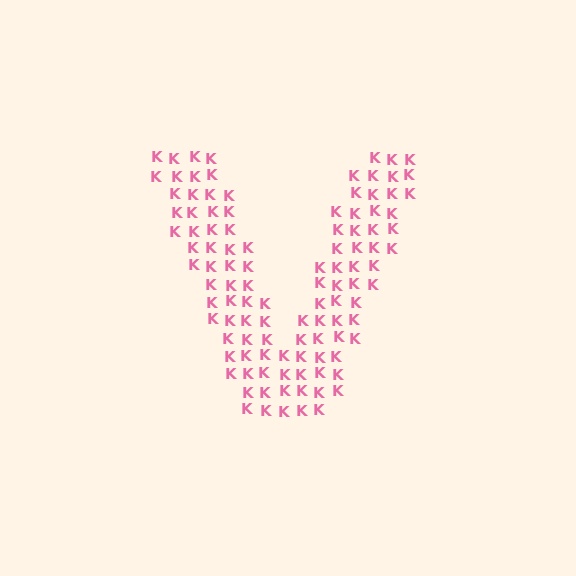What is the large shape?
The large shape is the letter V.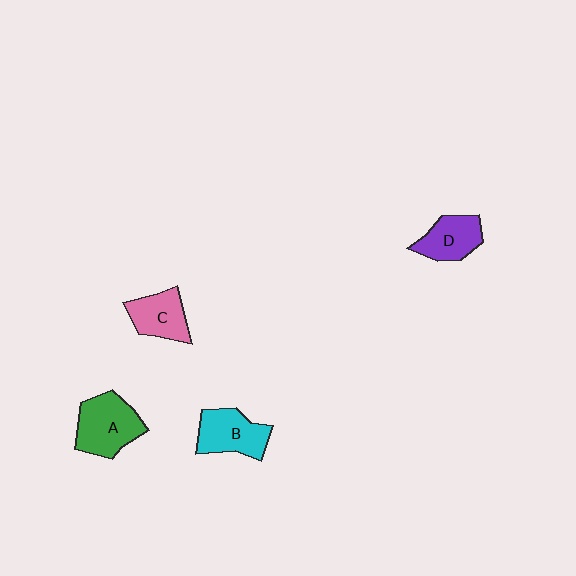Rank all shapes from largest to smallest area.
From largest to smallest: A (green), B (cyan), C (pink), D (purple).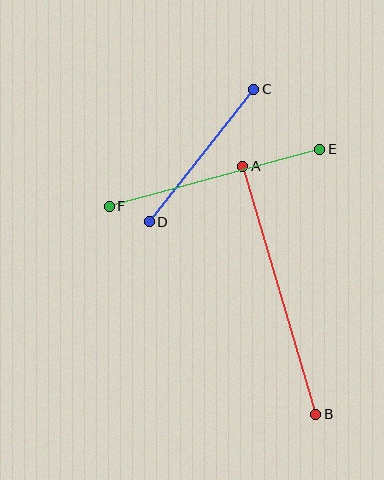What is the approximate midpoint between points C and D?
The midpoint is at approximately (201, 156) pixels.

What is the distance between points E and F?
The distance is approximately 218 pixels.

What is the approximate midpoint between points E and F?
The midpoint is at approximately (214, 178) pixels.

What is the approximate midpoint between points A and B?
The midpoint is at approximately (279, 290) pixels.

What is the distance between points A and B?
The distance is approximately 258 pixels.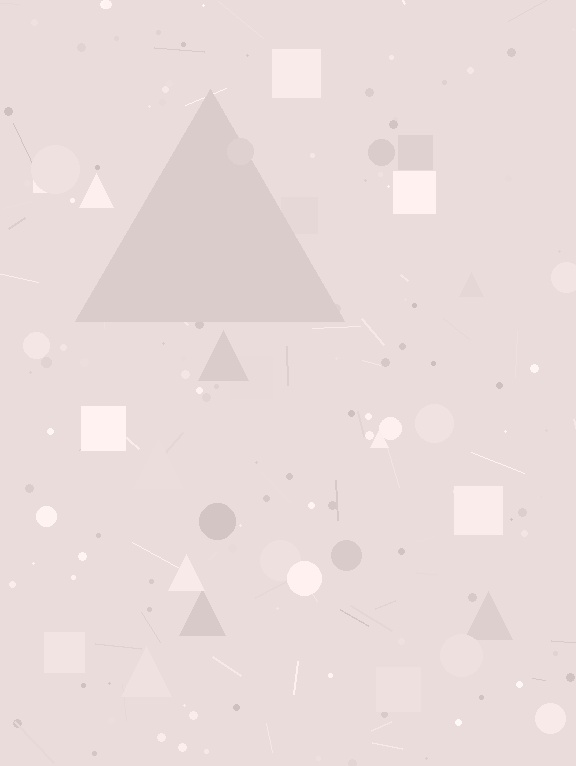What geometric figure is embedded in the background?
A triangle is embedded in the background.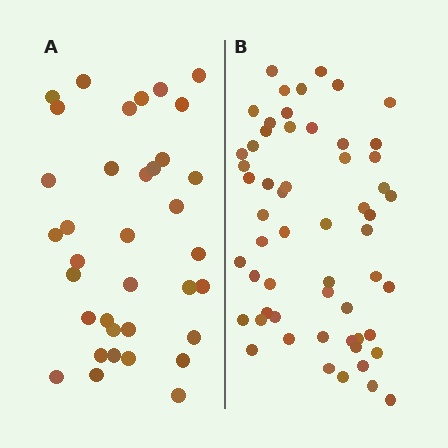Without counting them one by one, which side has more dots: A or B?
Region B (the right region) has more dots.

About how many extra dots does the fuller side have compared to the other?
Region B has approximately 20 more dots than region A.